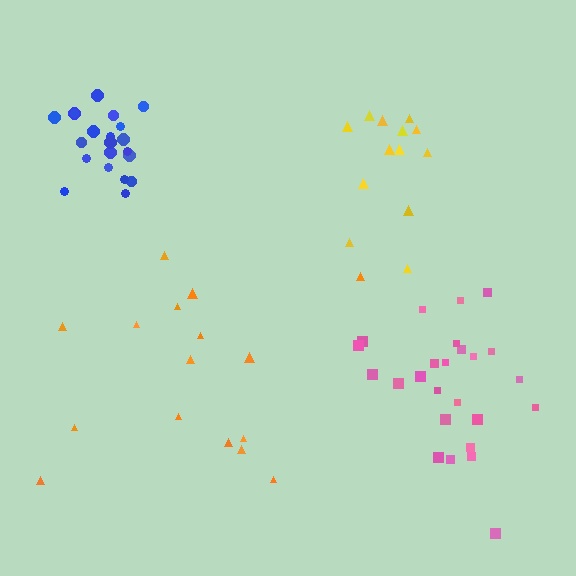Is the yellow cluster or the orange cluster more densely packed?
Yellow.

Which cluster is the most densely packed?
Blue.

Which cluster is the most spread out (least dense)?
Orange.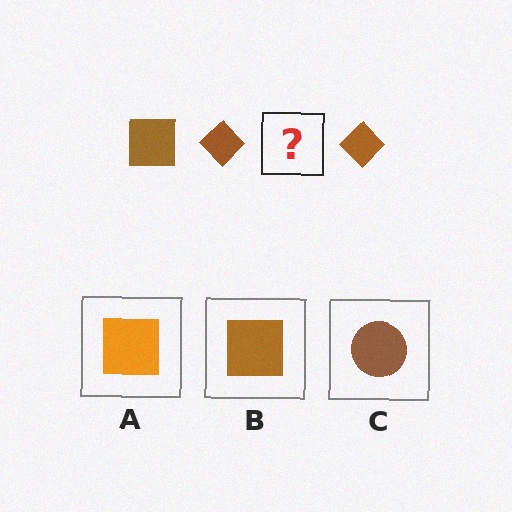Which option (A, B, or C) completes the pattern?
B.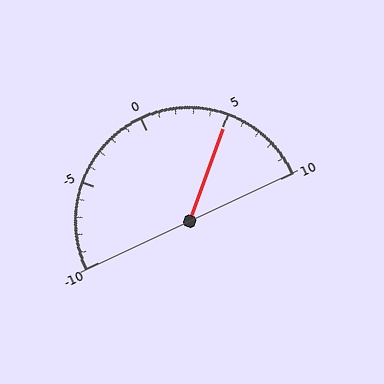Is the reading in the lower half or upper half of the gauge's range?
The reading is in the upper half of the range (-10 to 10).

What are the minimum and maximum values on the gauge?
The gauge ranges from -10 to 10.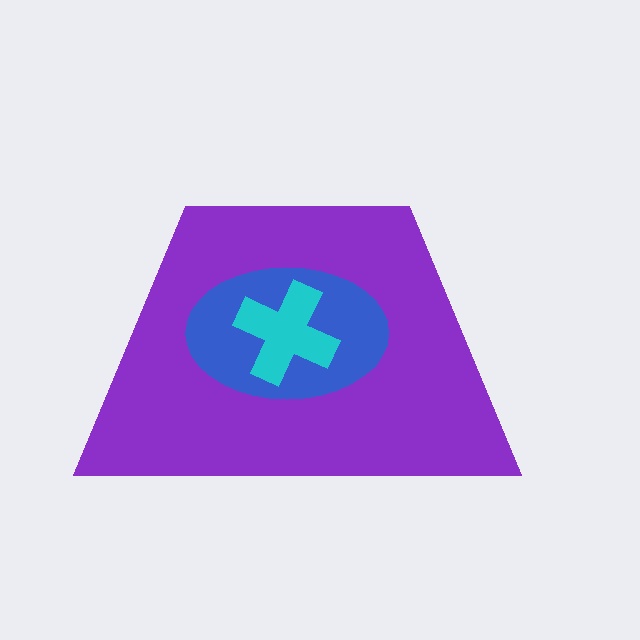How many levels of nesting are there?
3.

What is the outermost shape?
The purple trapezoid.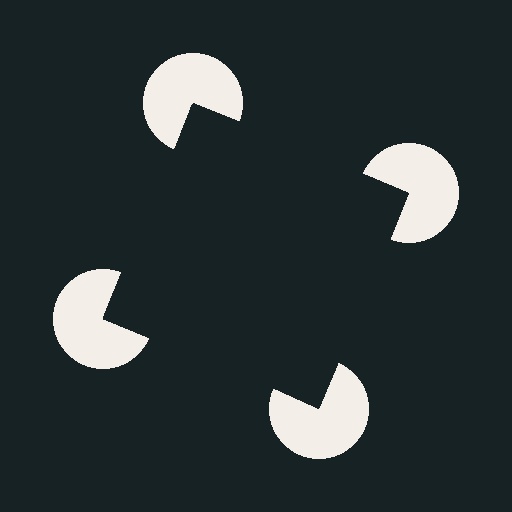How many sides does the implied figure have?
4 sides.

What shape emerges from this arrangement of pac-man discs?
An illusory square — its edges are inferred from the aligned wedge cuts in the pac-man discs, not physically drawn.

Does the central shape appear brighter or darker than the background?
It typically appears slightly darker than the background, even though no actual brightness change is drawn.